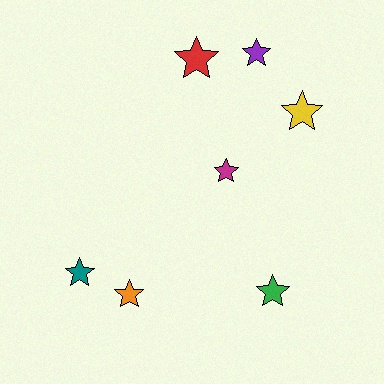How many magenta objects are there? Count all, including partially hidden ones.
There is 1 magenta object.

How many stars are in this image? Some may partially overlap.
There are 7 stars.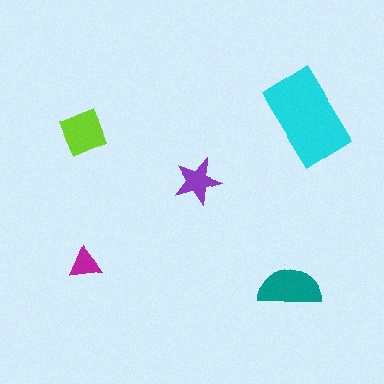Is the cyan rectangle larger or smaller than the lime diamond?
Larger.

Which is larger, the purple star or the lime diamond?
The lime diamond.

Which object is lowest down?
The teal semicircle is bottommost.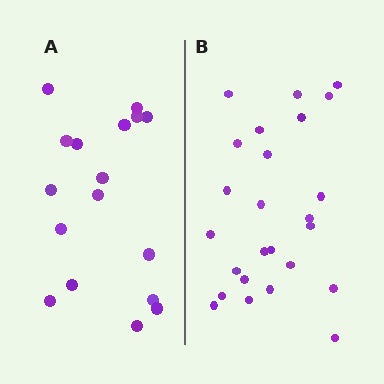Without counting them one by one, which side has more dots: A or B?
Region B (the right region) has more dots.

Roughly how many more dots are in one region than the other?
Region B has roughly 8 or so more dots than region A.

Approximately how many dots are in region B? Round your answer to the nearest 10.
About 20 dots. (The exact count is 25, which rounds to 20.)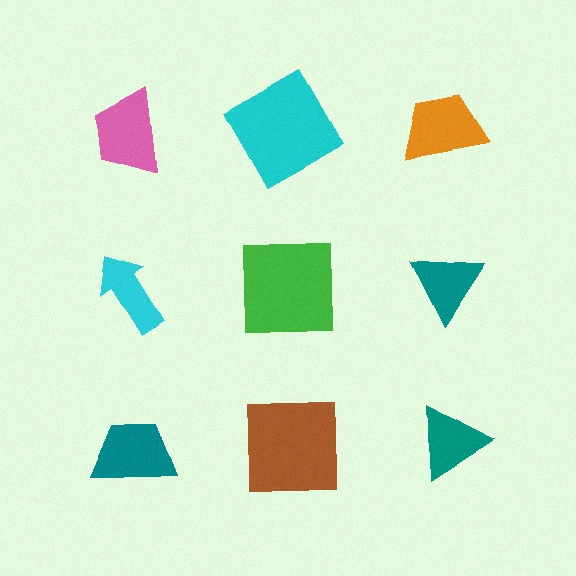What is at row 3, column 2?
A brown square.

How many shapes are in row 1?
3 shapes.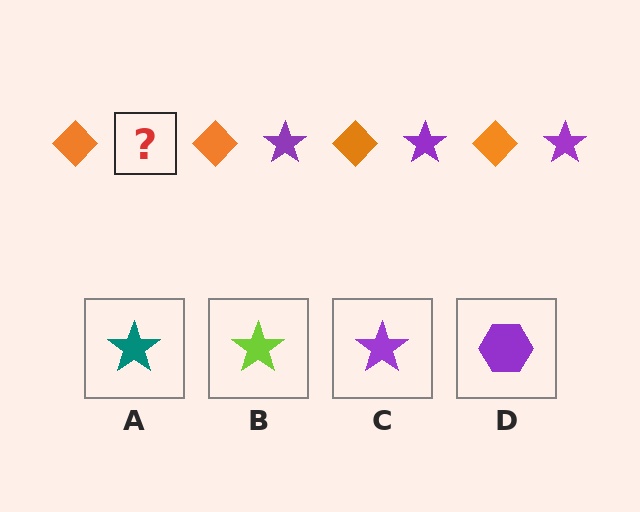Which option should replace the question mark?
Option C.